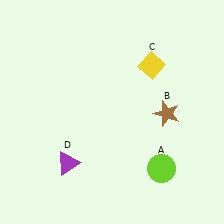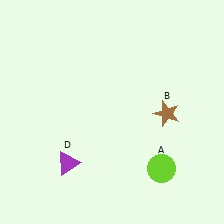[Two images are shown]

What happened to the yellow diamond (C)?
The yellow diamond (C) was removed in Image 2. It was in the top-right area of Image 1.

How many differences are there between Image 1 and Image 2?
There is 1 difference between the two images.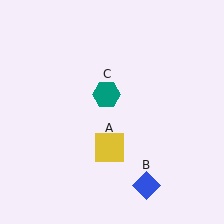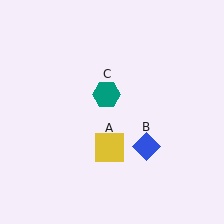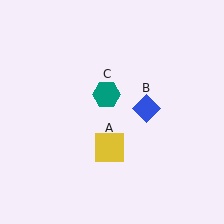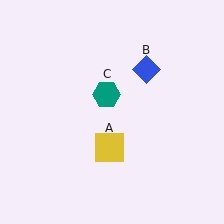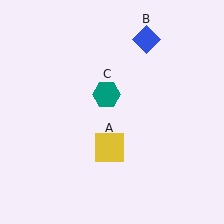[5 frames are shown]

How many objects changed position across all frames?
1 object changed position: blue diamond (object B).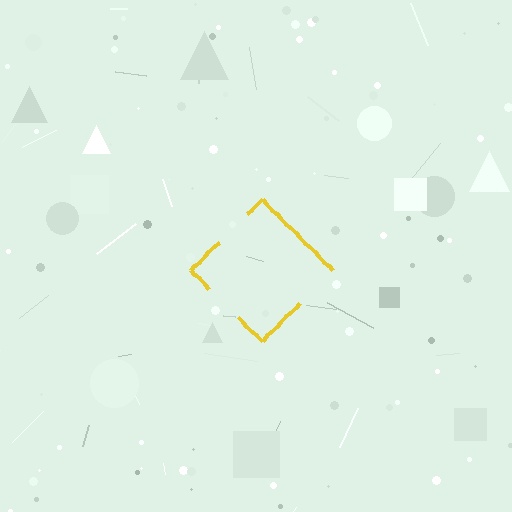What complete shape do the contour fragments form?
The contour fragments form a diamond.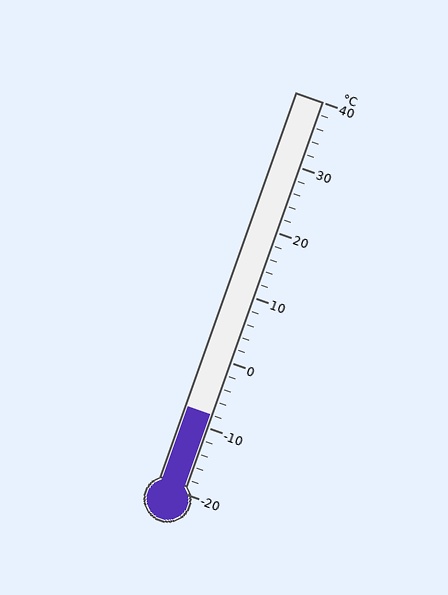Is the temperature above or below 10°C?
The temperature is below 10°C.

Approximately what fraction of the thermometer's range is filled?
The thermometer is filled to approximately 20% of its range.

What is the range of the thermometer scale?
The thermometer scale ranges from -20°C to 40°C.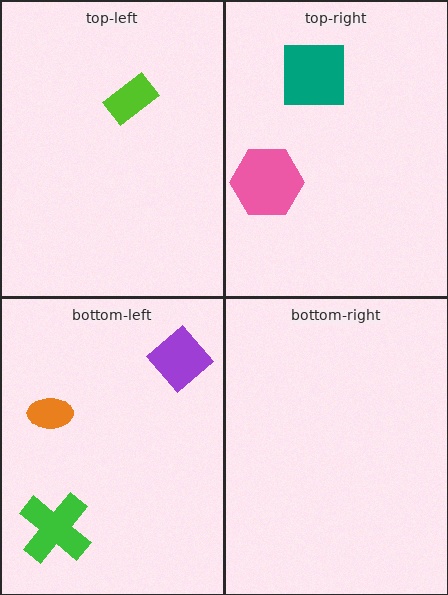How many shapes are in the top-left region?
1.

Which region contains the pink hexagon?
The top-right region.